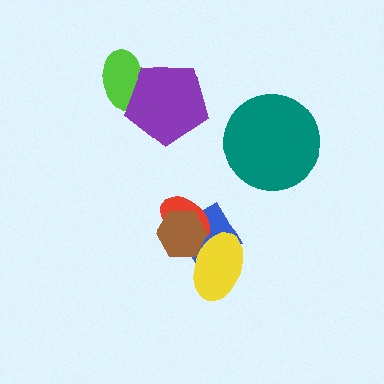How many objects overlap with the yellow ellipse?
2 objects overlap with the yellow ellipse.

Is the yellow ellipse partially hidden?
Yes, it is partially covered by another shape.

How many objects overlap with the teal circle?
0 objects overlap with the teal circle.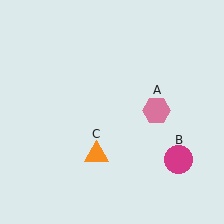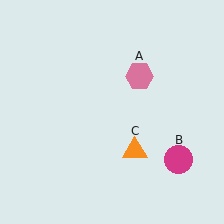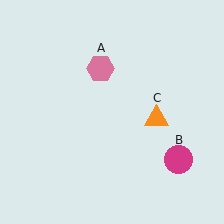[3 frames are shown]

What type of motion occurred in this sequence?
The pink hexagon (object A), orange triangle (object C) rotated counterclockwise around the center of the scene.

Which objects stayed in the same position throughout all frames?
Magenta circle (object B) remained stationary.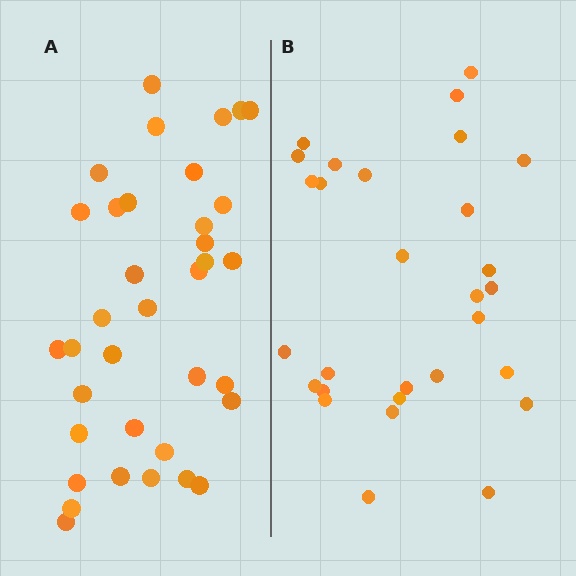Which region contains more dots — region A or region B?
Region A (the left region) has more dots.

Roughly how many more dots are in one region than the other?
Region A has roughly 8 or so more dots than region B.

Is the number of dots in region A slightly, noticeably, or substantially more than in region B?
Region A has only slightly more — the two regions are fairly close. The ratio is roughly 1.2 to 1.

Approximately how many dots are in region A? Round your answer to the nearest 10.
About 40 dots. (The exact count is 36, which rounds to 40.)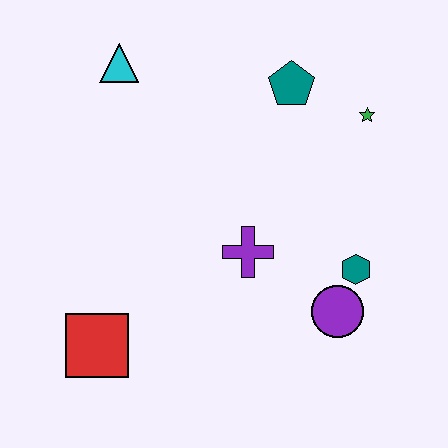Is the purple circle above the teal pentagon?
No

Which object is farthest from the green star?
The red square is farthest from the green star.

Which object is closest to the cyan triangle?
The teal pentagon is closest to the cyan triangle.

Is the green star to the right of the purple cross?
Yes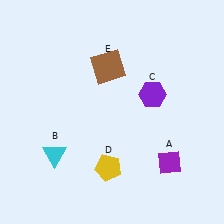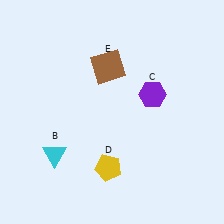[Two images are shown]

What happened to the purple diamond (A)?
The purple diamond (A) was removed in Image 2. It was in the bottom-right area of Image 1.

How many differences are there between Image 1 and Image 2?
There is 1 difference between the two images.